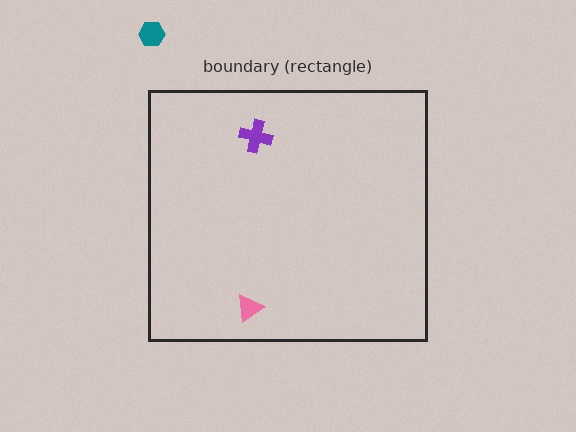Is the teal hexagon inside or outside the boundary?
Outside.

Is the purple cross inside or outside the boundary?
Inside.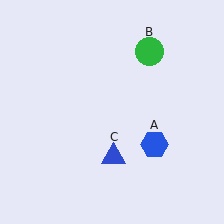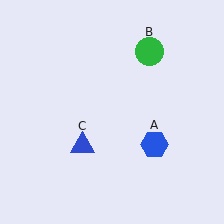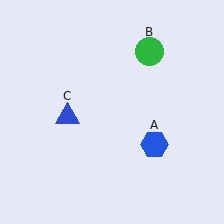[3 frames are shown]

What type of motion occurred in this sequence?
The blue triangle (object C) rotated clockwise around the center of the scene.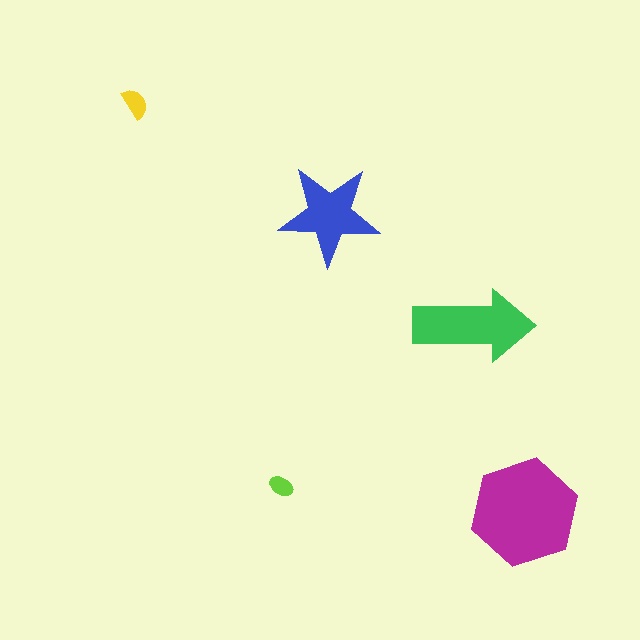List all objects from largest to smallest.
The magenta hexagon, the green arrow, the blue star, the yellow semicircle, the lime ellipse.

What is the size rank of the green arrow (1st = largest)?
2nd.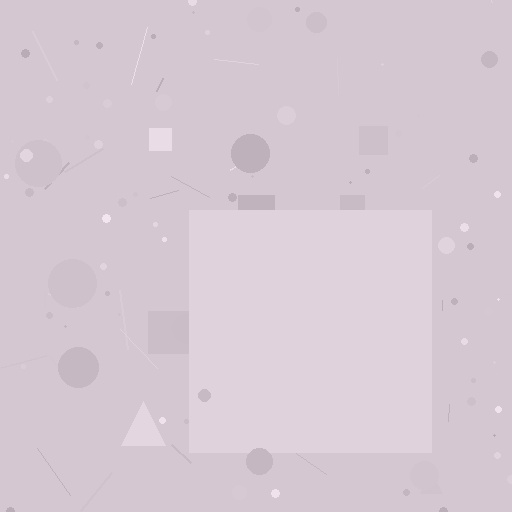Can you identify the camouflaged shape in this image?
The camouflaged shape is a square.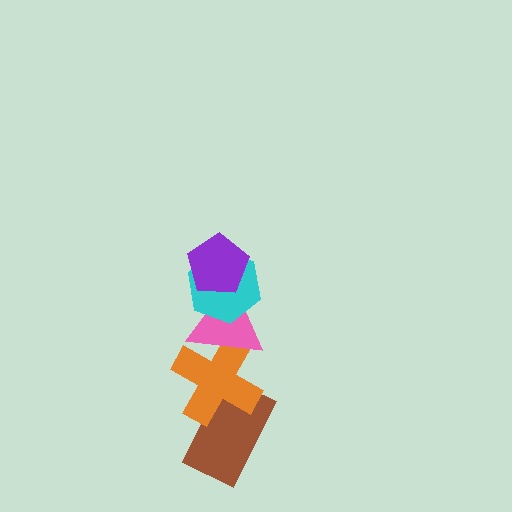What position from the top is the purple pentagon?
The purple pentagon is 1st from the top.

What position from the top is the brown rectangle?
The brown rectangle is 5th from the top.